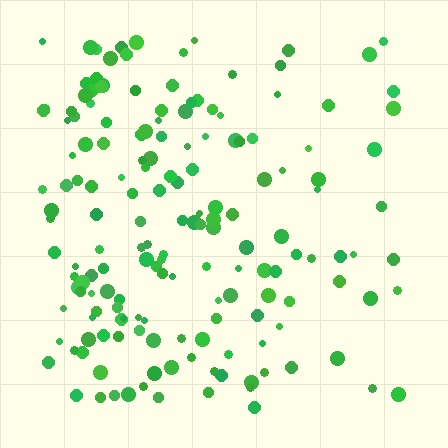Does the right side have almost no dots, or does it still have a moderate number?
Still a moderate number, just noticeably fewer than the left.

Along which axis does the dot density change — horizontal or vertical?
Horizontal.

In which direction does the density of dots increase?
From right to left, with the left side densest.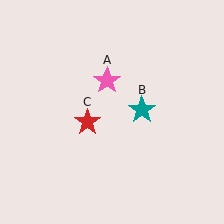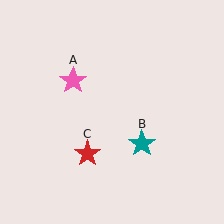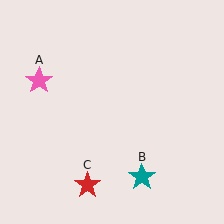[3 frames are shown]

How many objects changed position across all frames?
3 objects changed position: pink star (object A), teal star (object B), red star (object C).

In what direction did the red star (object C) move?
The red star (object C) moved down.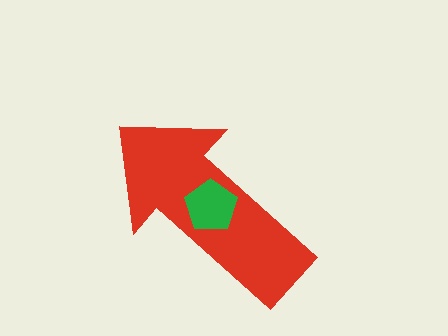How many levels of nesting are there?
2.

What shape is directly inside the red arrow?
The green pentagon.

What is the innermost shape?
The green pentagon.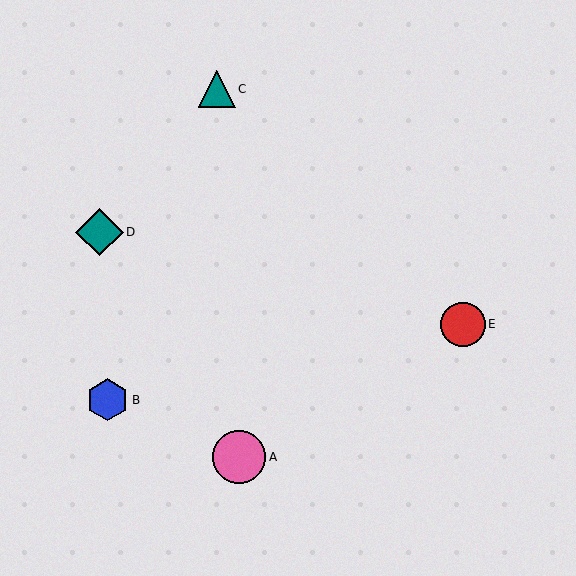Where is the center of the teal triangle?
The center of the teal triangle is at (217, 89).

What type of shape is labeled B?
Shape B is a blue hexagon.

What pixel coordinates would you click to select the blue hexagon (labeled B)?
Click at (108, 400) to select the blue hexagon B.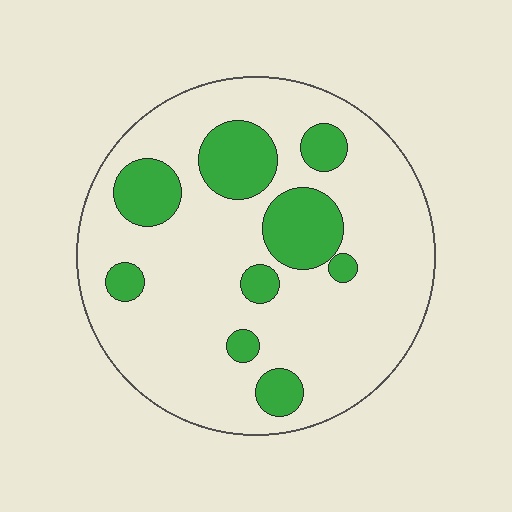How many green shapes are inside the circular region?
9.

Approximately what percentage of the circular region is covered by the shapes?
Approximately 20%.